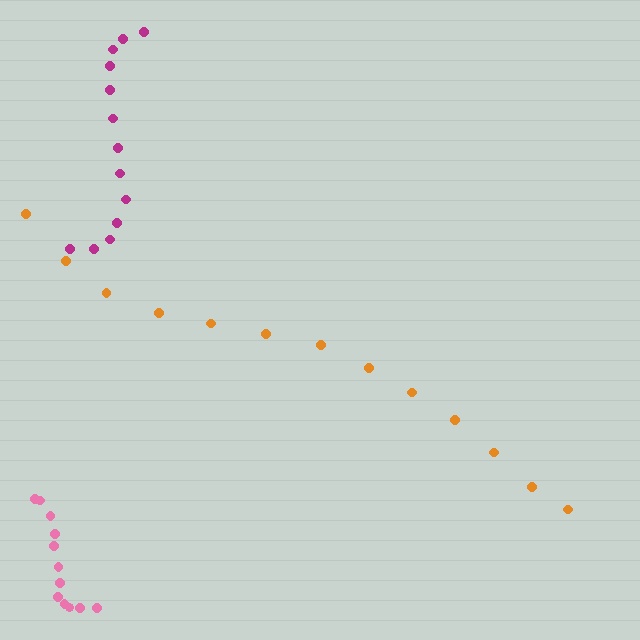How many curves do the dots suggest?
There are 3 distinct paths.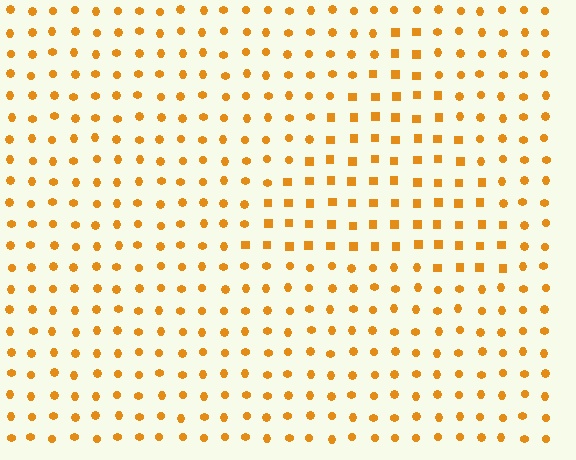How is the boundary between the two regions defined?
The boundary is defined by a change in element shape: squares inside vs. circles outside. All elements share the same color and spacing.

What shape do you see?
I see a triangle.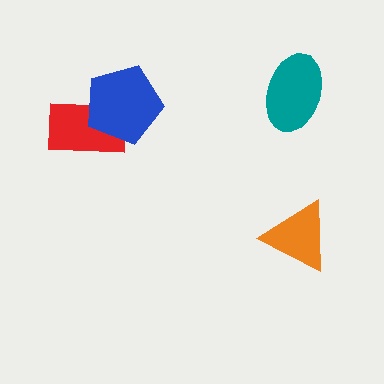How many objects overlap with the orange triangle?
0 objects overlap with the orange triangle.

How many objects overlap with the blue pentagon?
1 object overlaps with the blue pentagon.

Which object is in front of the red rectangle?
The blue pentagon is in front of the red rectangle.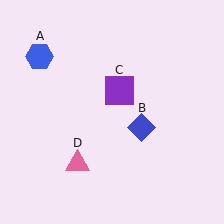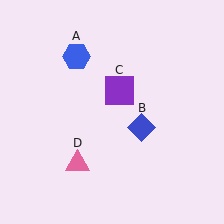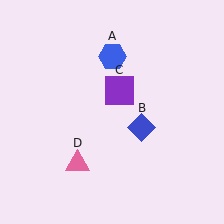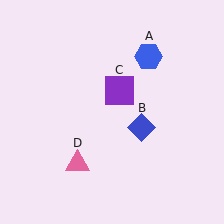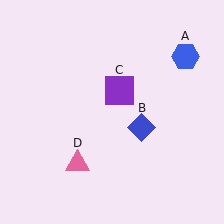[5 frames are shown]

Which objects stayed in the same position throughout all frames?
Blue diamond (object B) and purple square (object C) and pink triangle (object D) remained stationary.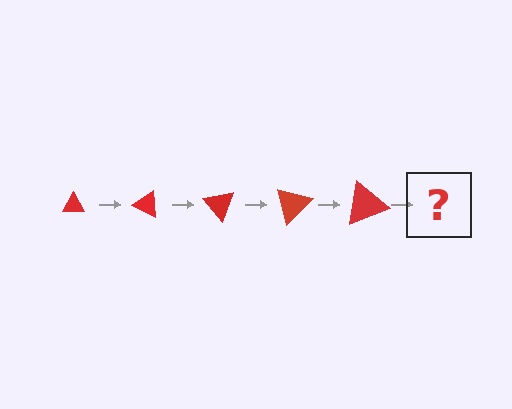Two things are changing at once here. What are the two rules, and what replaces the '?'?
The two rules are that the triangle grows larger each step and it rotates 25 degrees each step. The '?' should be a triangle, larger than the previous one and rotated 125 degrees from the start.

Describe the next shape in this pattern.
It should be a triangle, larger than the previous one and rotated 125 degrees from the start.